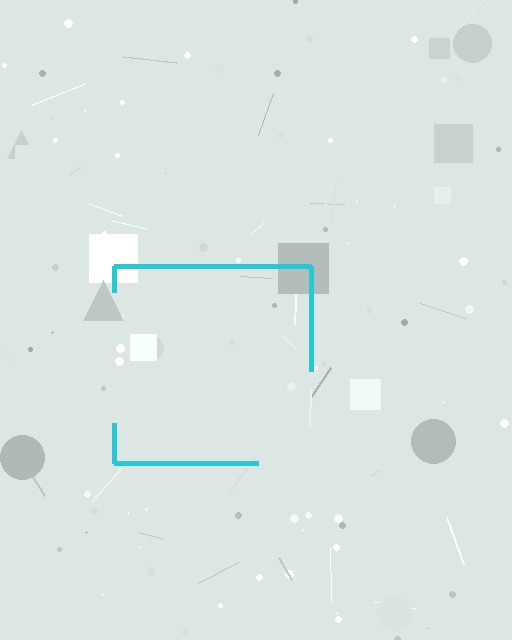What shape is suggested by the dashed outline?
The dashed outline suggests a square.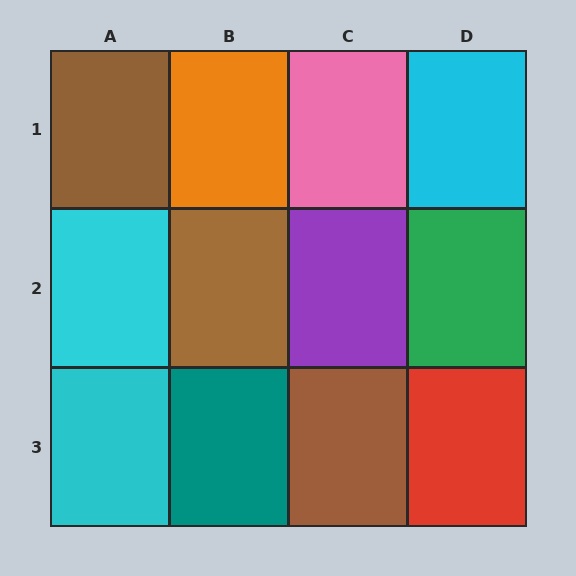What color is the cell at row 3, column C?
Brown.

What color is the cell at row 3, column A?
Cyan.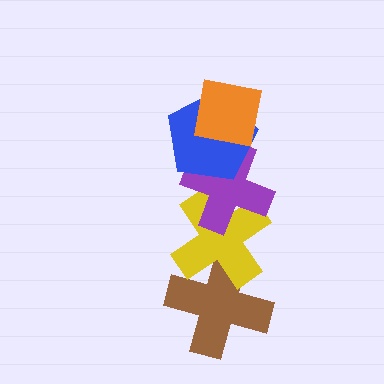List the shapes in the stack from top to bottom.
From top to bottom: the orange square, the blue pentagon, the purple cross, the yellow cross, the brown cross.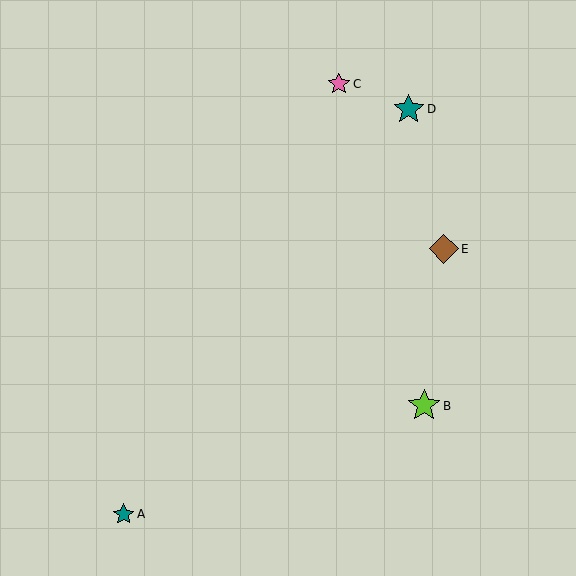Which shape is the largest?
The lime star (labeled B) is the largest.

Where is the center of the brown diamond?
The center of the brown diamond is at (444, 249).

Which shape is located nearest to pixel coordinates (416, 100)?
The teal star (labeled D) at (409, 109) is nearest to that location.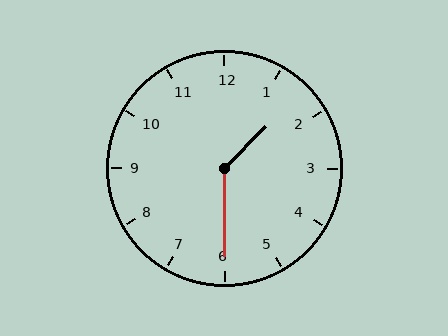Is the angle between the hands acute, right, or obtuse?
It is obtuse.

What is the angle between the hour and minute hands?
Approximately 135 degrees.